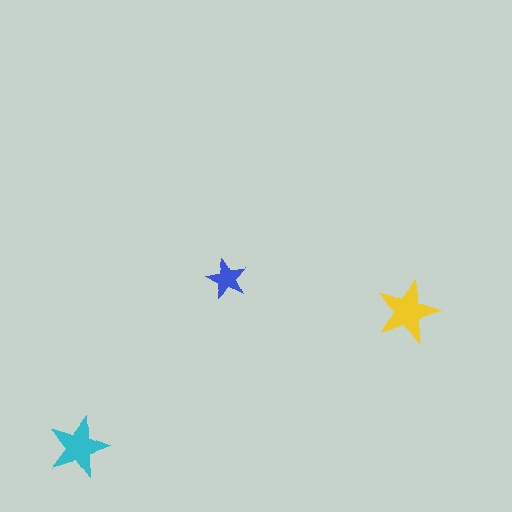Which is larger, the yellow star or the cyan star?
The yellow one.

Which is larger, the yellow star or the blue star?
The yellow one.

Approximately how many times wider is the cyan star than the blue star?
About 1.5 times wider.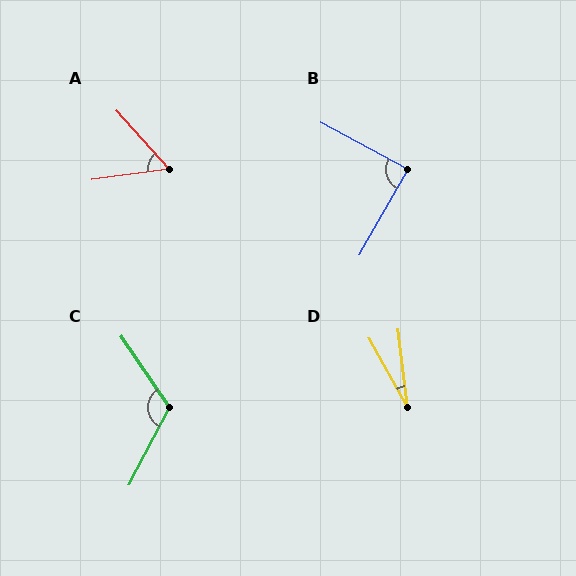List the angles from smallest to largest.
D (22°), A (55°), B (89°), C (118°).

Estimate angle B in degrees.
Approximately 89 degrees.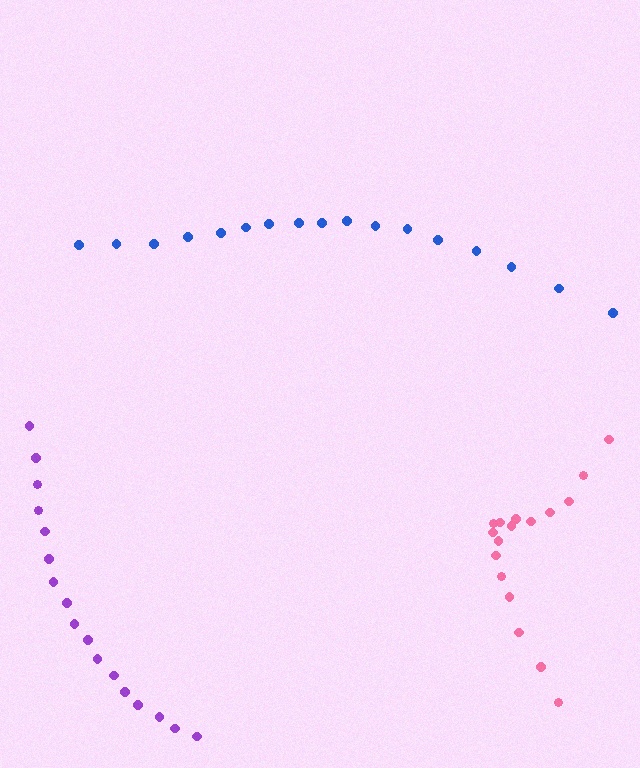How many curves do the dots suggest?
There are 3 distinct paths.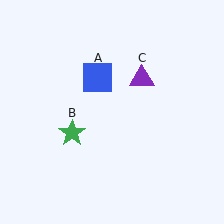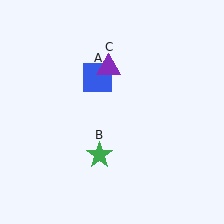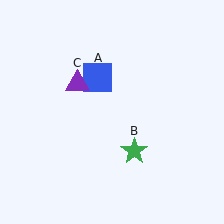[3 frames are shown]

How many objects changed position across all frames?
2 objects changed position: green star (object B), purple triangle (object C).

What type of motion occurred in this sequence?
The green star (object B), purple triangle (object C) rotated counterclockwise around the center of the scene.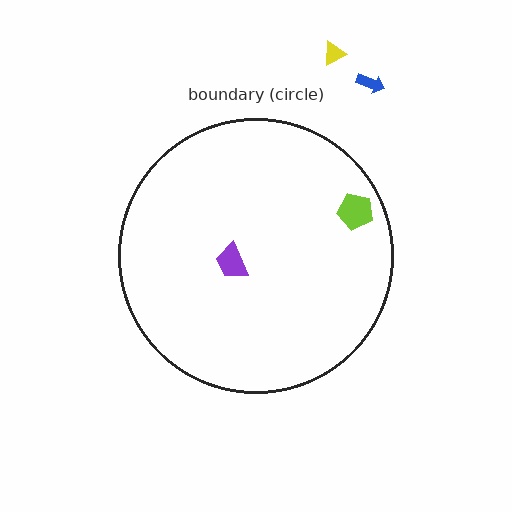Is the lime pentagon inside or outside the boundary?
Inside.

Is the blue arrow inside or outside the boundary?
Outside.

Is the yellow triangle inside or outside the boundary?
Outside.